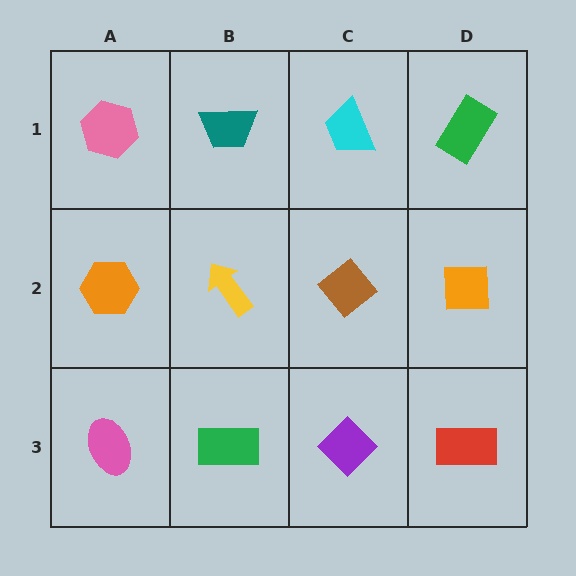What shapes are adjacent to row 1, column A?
An orange hexagon (row 2, column A), a teal trapezoid (row 1, column B).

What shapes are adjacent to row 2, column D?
A green rectangle (row 1, column D), a red rectangle (row 3, column D), a brown diamond (row 2, column C).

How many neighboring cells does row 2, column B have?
4.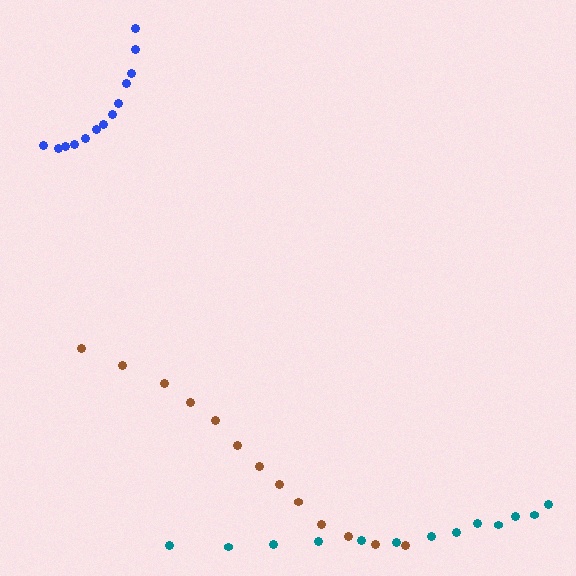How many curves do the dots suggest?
There are 3 distinct paths.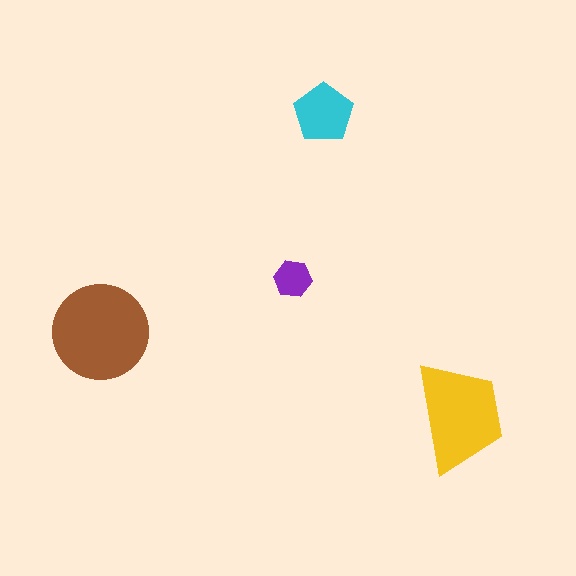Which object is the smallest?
The purple hexagon.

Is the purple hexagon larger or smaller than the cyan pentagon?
Smaller.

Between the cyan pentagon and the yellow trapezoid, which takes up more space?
The yellow trapezoid.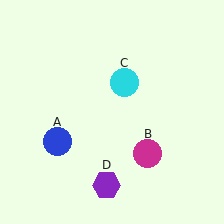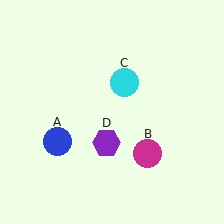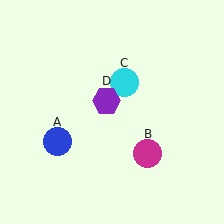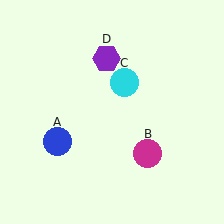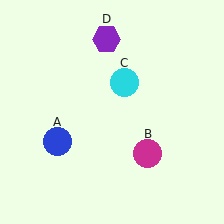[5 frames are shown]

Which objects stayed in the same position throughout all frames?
Blue circle (object A) and magenta circle (object B) and cyan circle (object C) remained stationary.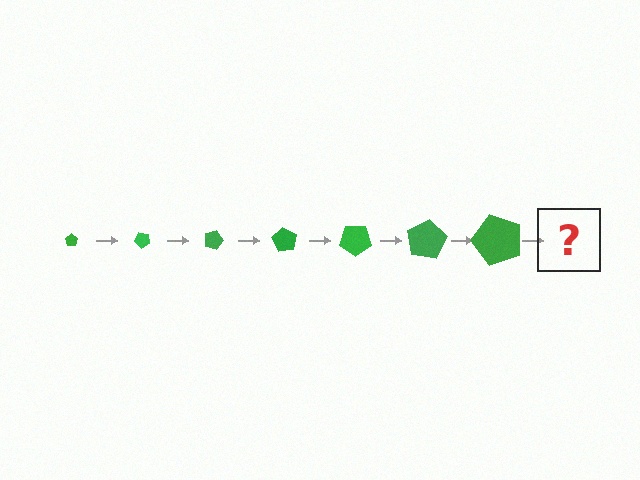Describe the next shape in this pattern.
It should be a pentagon, larger than the previous one and rotated 315 degrees from the start.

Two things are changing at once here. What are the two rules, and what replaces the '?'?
The two rules are that the pentagon grows larger each step and it rotates 45 degrees each step. The '?' should be a pentagon, larger than the previous one and rotated 315 degrees from the start.